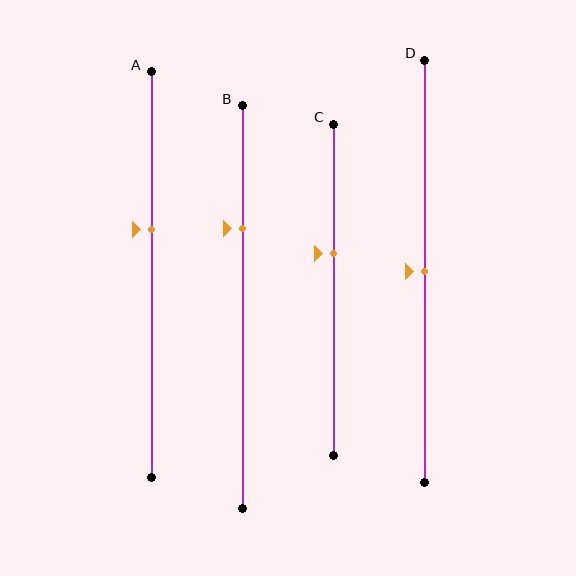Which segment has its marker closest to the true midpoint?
Segment D has its marker closest to the true midpoint.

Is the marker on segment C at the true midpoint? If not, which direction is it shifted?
No, the marker on segment C is shifted upward by about 11% of the segment length.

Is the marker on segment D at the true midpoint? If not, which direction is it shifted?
Yes, the marker on segment D is at the true midpoint.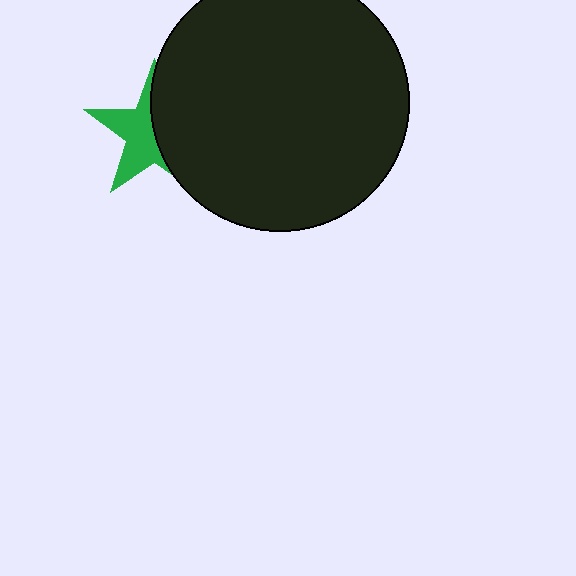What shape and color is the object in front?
The object in front is a black circle.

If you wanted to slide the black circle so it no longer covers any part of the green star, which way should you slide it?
Slide it right — that is the most direct way to separate the two shapes.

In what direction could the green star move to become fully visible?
The green star could move left. That would shift it out from behind the black circle entirely.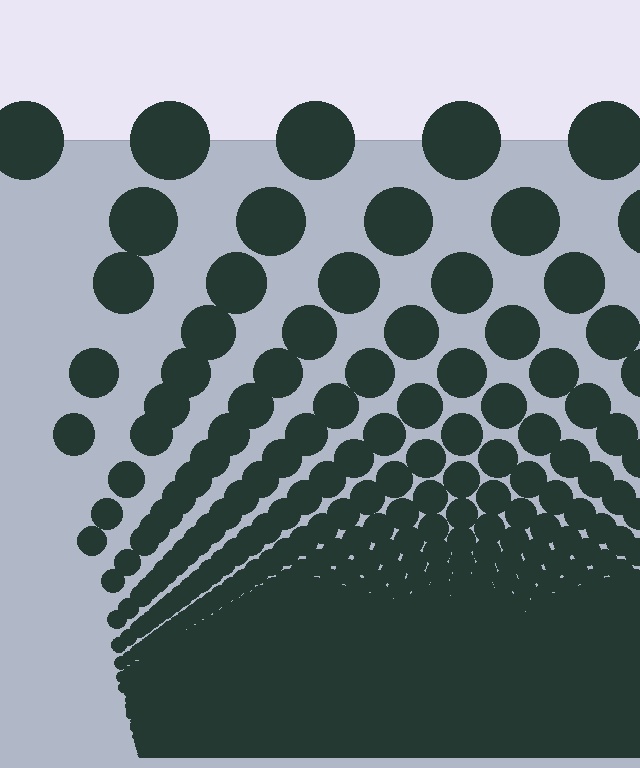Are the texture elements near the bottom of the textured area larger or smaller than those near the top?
Smaller. The gradient is inverted — elements near the bottom are smaller and denser.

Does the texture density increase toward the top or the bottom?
Density increases toward the bottom.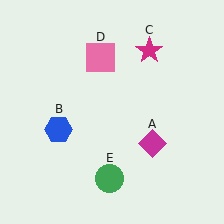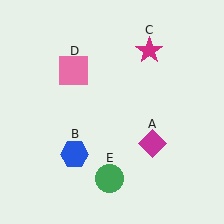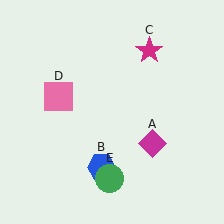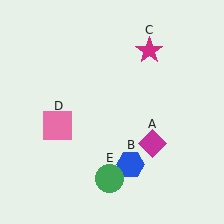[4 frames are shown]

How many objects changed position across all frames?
2 objects changed position: blue hexagon (object B), pink square (object D).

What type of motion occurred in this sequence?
The blue hexagon (object B), pink square (object D) rotated counterclockwise around the center of the scene.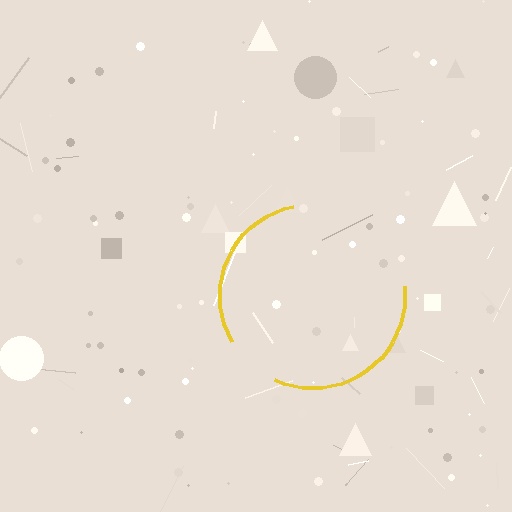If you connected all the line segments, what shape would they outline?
They would outline a circle.